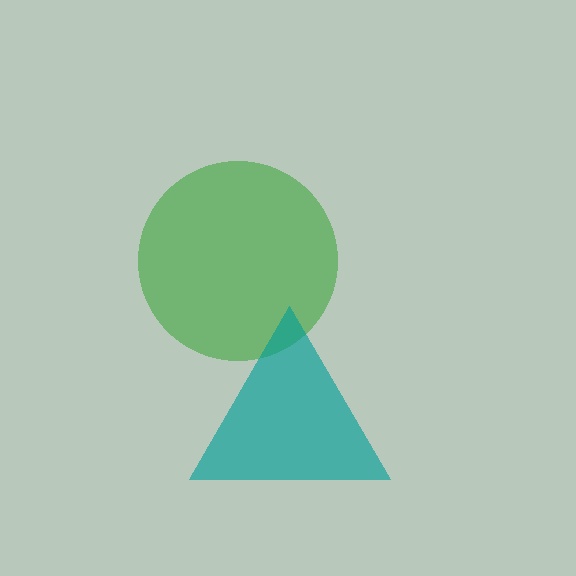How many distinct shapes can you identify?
There are 2 distinct shapes: a green circle, a teal triangle.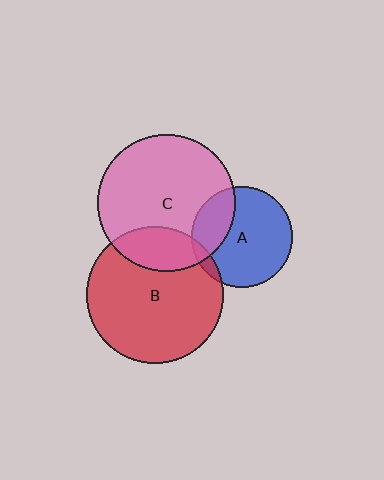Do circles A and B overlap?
Yes.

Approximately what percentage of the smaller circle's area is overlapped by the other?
Approximately 5%.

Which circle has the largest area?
Circle B (red).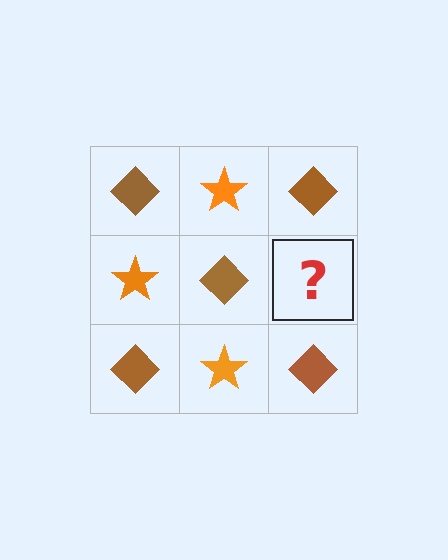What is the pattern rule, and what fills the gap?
The rule is that it alternates brown diamond and orange star in a checkerboard pattern. The gap should be filled with an orange star.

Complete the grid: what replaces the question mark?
The question mark should be replaced with an orange star.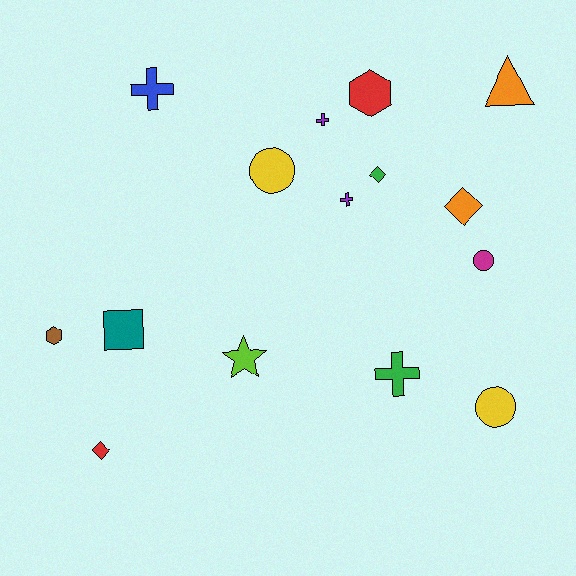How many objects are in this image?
There are 15 objects.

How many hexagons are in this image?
There are 2 hexagons.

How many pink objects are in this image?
There are no pink objects.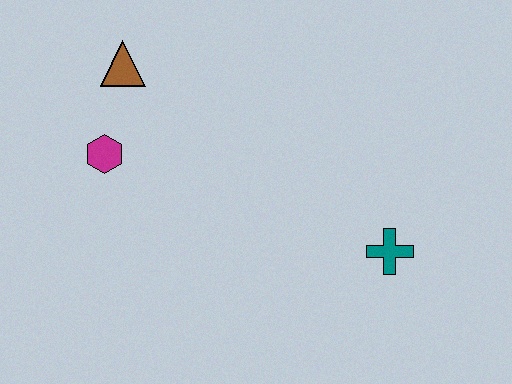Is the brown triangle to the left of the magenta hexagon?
No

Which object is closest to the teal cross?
The magenta hexagon is closest to the teal cross.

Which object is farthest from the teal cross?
The brown triangle is farthest from the teal cross.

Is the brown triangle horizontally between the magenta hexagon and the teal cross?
Yes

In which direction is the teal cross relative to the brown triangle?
The teal cross is to the right of the brown triangle.